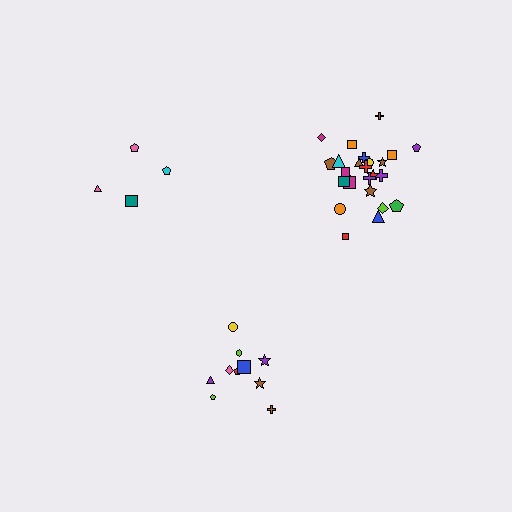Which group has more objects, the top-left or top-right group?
The top-right group.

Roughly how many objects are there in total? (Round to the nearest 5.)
Roughly 40 objects in total.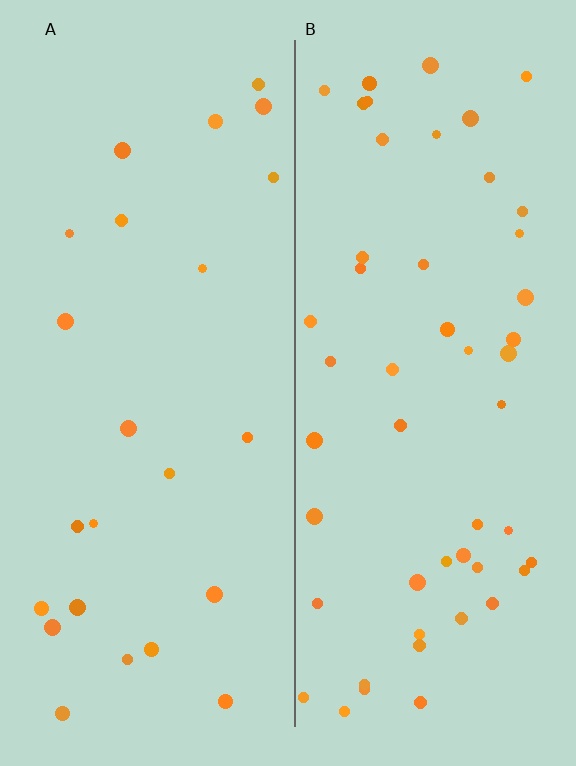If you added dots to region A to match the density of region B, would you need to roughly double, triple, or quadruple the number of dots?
Approximately double.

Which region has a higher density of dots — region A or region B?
B (the right).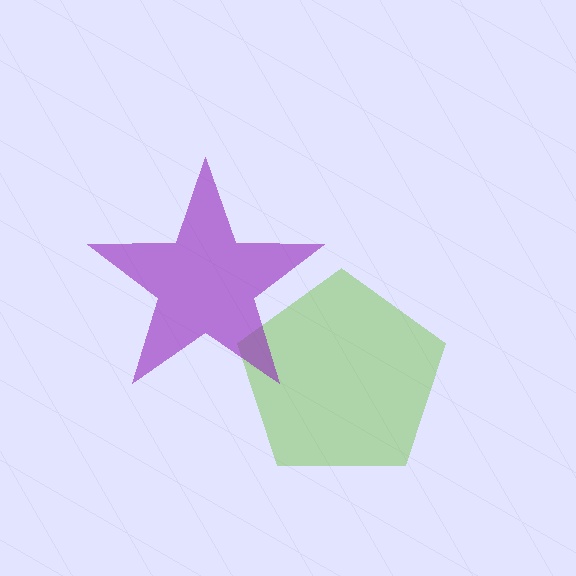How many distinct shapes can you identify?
There are 2 distinct shapes: a lime pentagon, a purple star.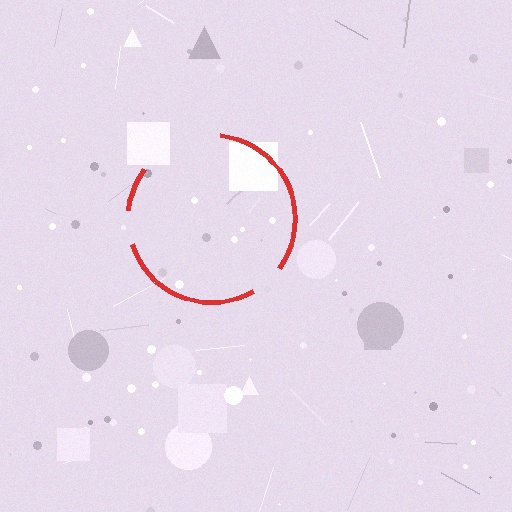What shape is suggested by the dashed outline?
The dashed outline suggests a circle.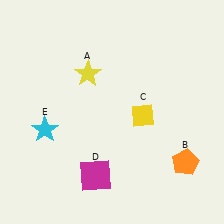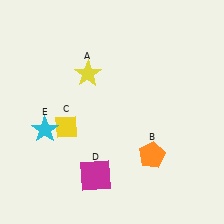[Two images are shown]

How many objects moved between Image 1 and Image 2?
2 objects moved between the two images.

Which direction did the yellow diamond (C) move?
The yellow diamond (C) moved left.